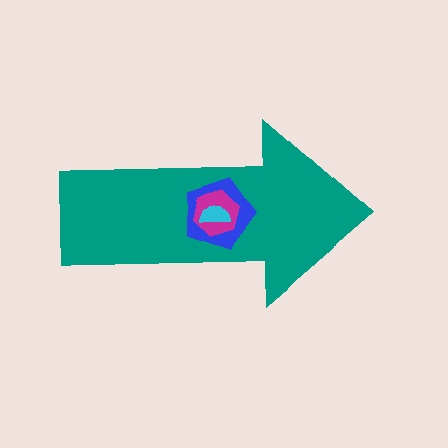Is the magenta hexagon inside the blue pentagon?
Yes.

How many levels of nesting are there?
4.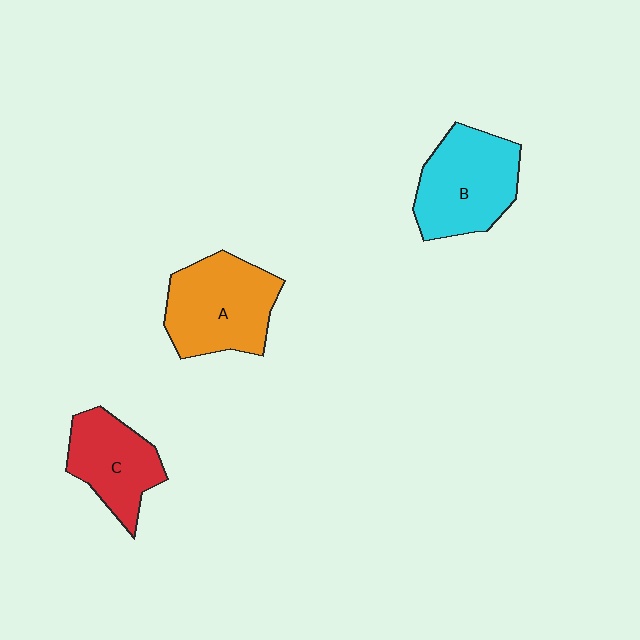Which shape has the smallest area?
Shape C (red).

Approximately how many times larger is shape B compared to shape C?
Approximately 1.3 times.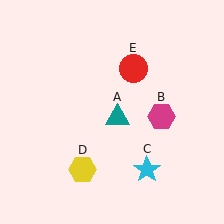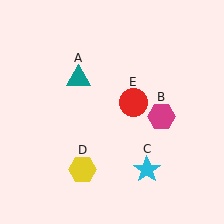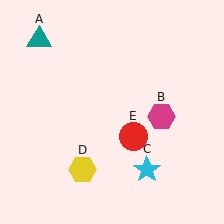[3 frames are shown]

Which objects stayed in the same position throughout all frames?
Magenta hexagon (object B) and cyan star (object C) and yellow hexagon (object D) remained stationary.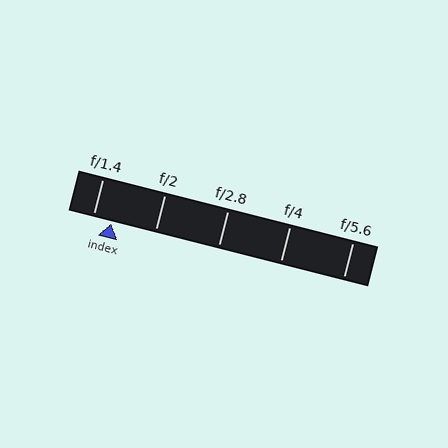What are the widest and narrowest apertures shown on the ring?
The widest aperture shown is f/1.4 and the narrowest is f/5.6.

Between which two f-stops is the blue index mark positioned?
The index mark is between f/1.4 and f/2.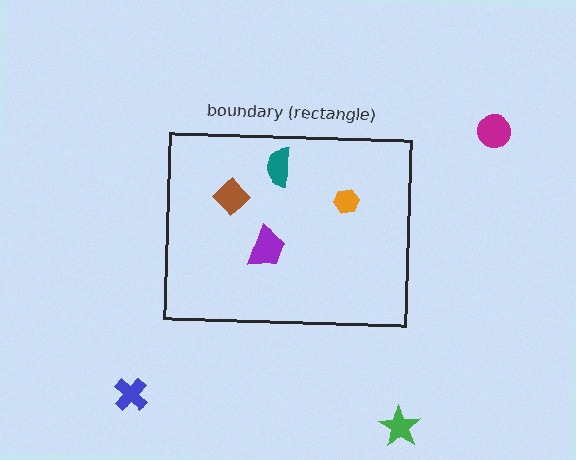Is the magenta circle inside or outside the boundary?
Outside.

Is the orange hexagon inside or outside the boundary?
Inside.